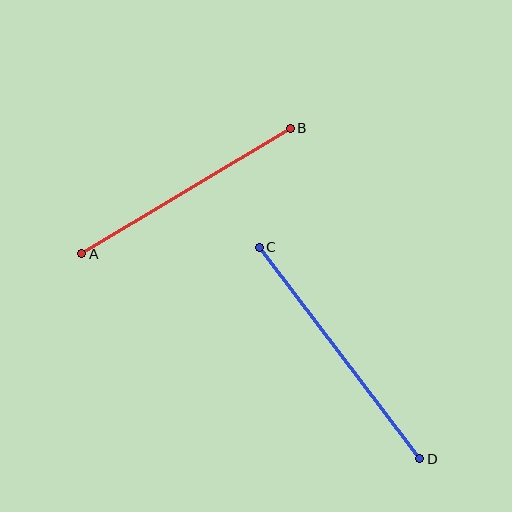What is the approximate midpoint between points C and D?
The midpoint is at approximately (339, 353) pixels.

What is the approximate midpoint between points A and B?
The midpoint is at approximately (186, 191) pixels.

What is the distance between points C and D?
The distance is approximately 266 pixels.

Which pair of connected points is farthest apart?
Points C and D are farthest apart.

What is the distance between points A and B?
The distance is approximately 243 pixels.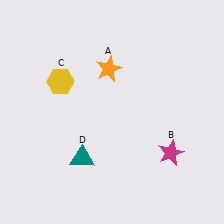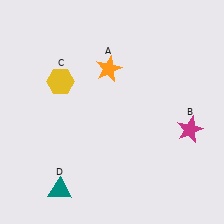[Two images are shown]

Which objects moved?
The objects that moved are: the magenta star (B), the teal triangle (D).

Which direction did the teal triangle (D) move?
The teal triangle (D) moved down.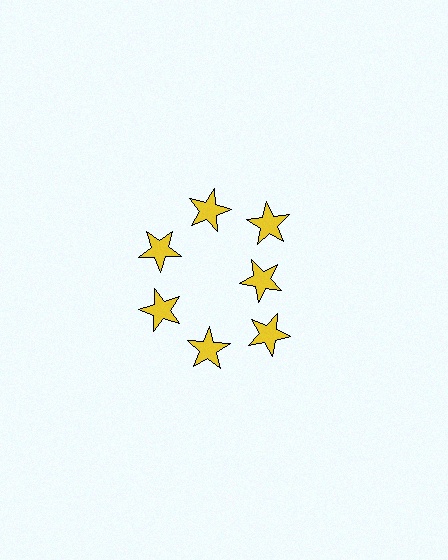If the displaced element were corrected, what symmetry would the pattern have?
It would have 7-fold rotational symmetry — the pattern would map onto itself every 51 degrees.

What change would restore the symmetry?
The symmetry would be restored by moving it outward, back onto the ring so that all 7 stars sit at equal angles and equal distance from the center.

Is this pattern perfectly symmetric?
No. The 7 yellow stars are arranged in a ring, but one element near the 3 o'clock position is pulled inward toward the center, breaking the 7-fold rotational symmetry.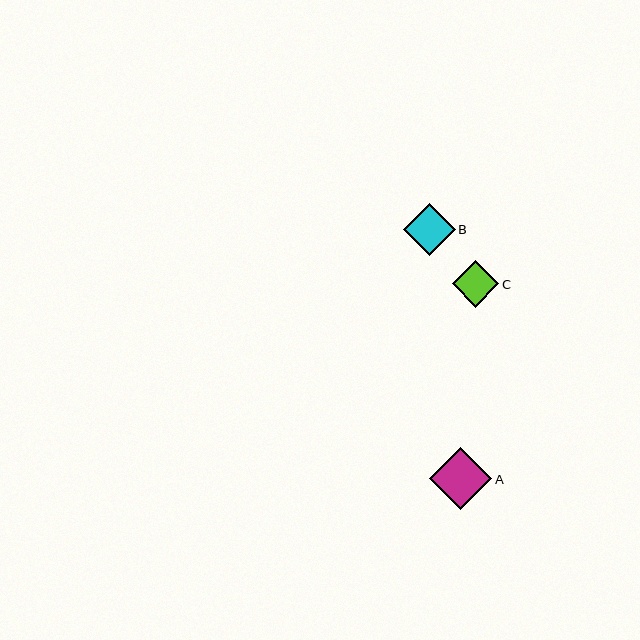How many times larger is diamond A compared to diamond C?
Diamond A is approximately 1.3 times the size of diamond C.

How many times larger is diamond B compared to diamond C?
Diamond B is approximately 1.1 times the size of diamond C.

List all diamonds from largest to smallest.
From largest to smallest: A, B, C.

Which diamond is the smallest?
Diamond C is the smallest with a size of approximately 46 pixels.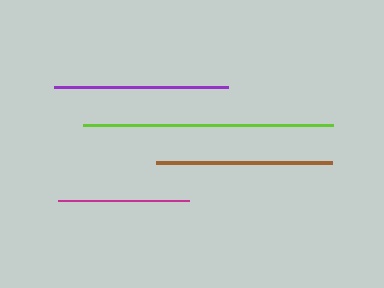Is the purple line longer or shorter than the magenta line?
The purple line is longer than the magenta line.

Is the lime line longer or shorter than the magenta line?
The lime line is longer than the magenta line.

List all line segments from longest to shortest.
From longest to shortest: lime, brown, purple, magenta.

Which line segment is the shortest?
The magenta line is the shortest at approximately 130 pixels.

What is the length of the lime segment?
The lime segment is approximately 250 pixels long.